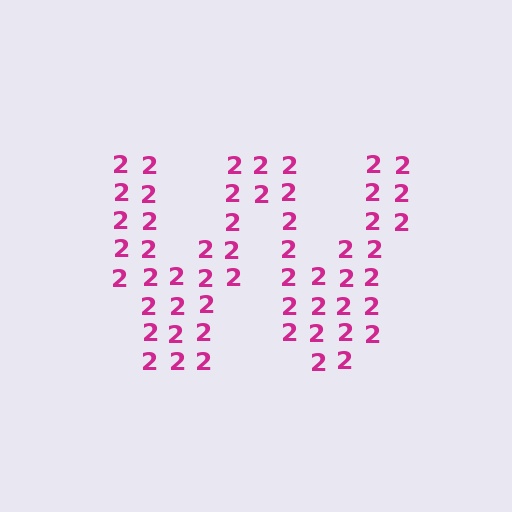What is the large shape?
The large shape is the letter W.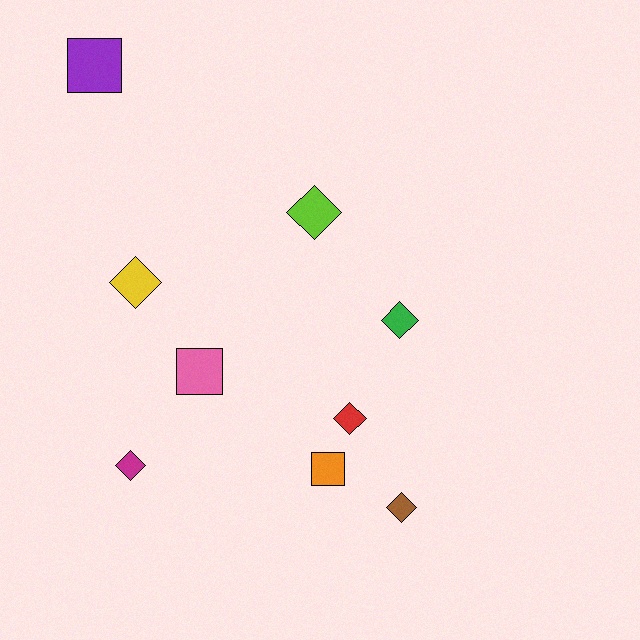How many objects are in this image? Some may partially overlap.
There are 9 objects.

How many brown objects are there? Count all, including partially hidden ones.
There is 1 brown object.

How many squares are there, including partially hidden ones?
There are 3 squares.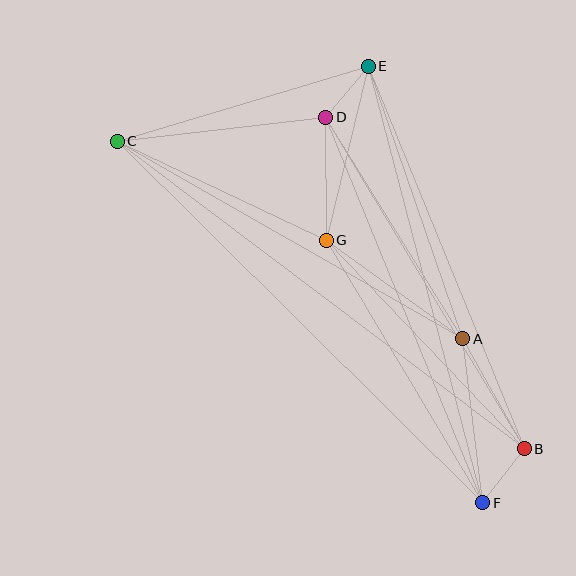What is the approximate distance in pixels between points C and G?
The distance between C and G is approximately 231 pixels.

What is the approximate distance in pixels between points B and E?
The distance between B and E is approximately 413 pixels.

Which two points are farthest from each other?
Points C and F are farthest from each other.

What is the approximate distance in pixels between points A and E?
The distance between A and E is approximately 289 pixels.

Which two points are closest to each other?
Points D and E are closest to each other.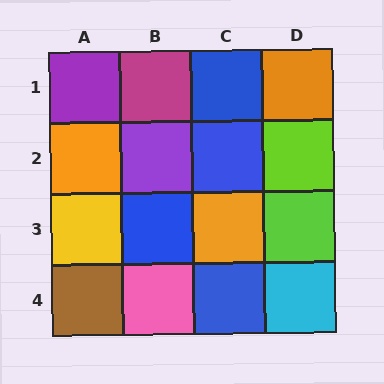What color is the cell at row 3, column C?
Orange.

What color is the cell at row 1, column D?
Orange.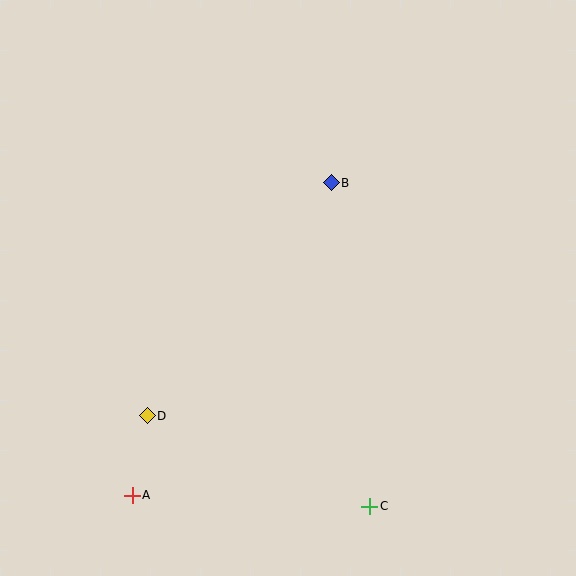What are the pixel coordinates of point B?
Point B is at (331, 183).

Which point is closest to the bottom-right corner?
Point C is closest to the bottom-right corner.